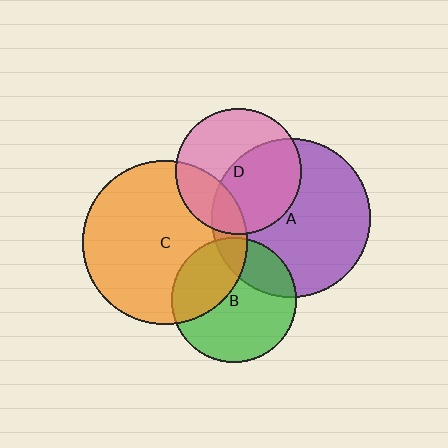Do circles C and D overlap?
Yes.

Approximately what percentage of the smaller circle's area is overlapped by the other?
Approximately 25%.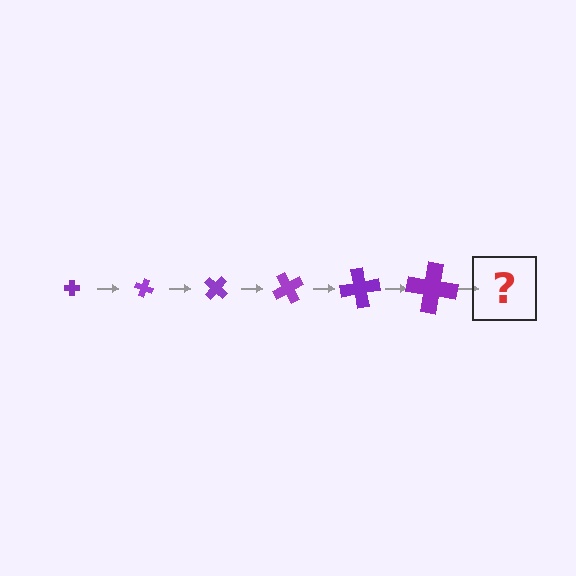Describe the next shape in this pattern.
It should be a cross, larger than the previous one and rotated 120 degrees from the start.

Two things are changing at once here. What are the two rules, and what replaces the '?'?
The two rules are that the cross grows larger each step and it rotates 20 degrees each step. The '?' should be a cross, larger than the previous one and rotated 120 degrees from the start.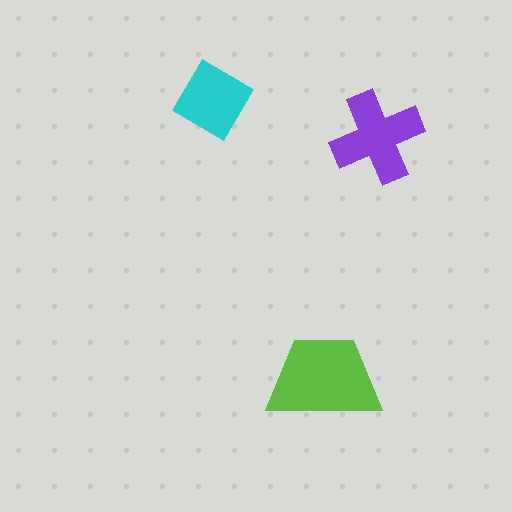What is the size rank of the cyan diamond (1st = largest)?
3rd.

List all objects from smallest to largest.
The cyan diamond, the purple cross, the lime trapezoid.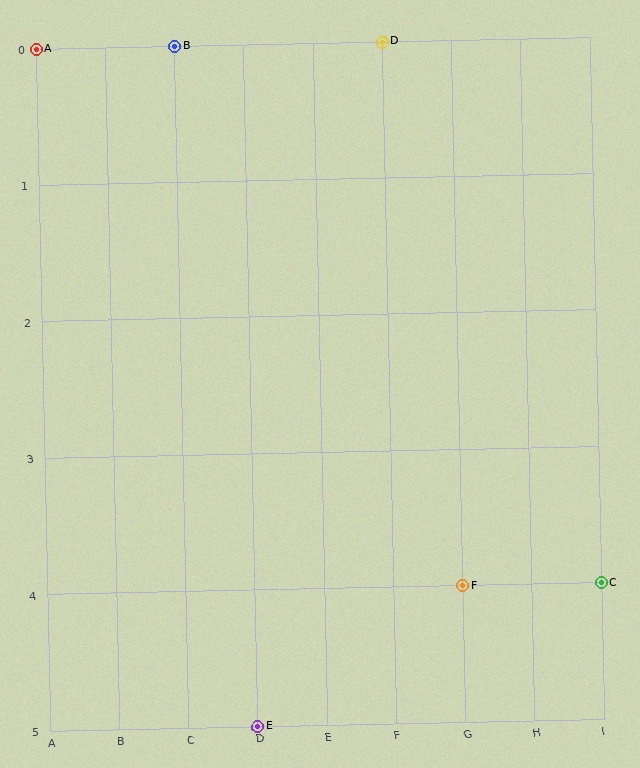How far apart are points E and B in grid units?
Points E and B are 1 column and 5 rows apart (about 5.1 grid units diagonally).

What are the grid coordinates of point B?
Point B is at grid coordinates (C, 0).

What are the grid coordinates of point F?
Point F is at grid coordinates (G, 4).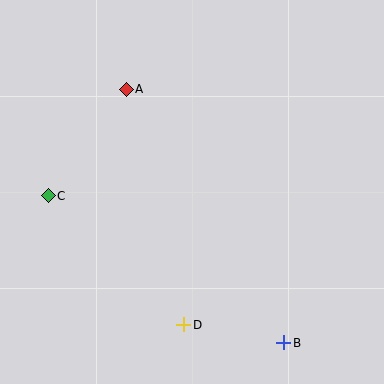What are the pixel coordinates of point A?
Point A is at (126, 89).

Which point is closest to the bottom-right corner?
Point B is closest to the bottom-right corner.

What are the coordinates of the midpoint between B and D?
The midpoint between B and D is at (234, 334).